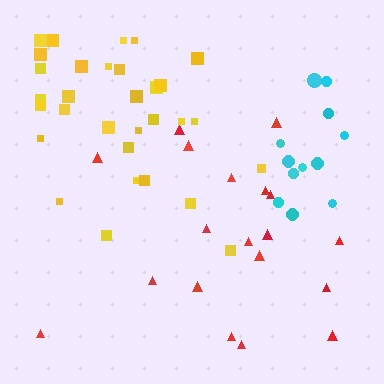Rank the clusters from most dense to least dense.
cyan, yellow, red.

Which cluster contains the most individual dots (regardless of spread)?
Yellow (32).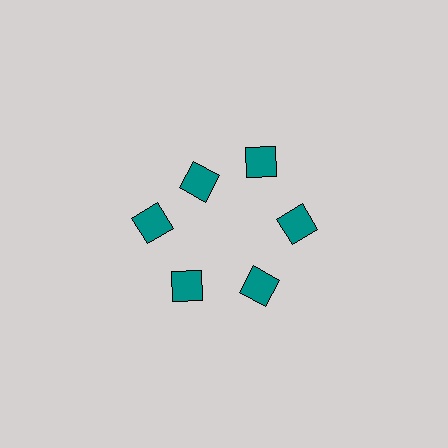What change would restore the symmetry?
The symmetry would be restored by moving it outward, back onto the ring so that all 6 squares sit at equal angles and equal distance from the center.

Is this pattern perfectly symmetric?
No. The 6 teal squares are arranged in a ring, but one element near the 11 o'clock position is pulled inward toward the center, breaking the 6-fold rotational symmetry.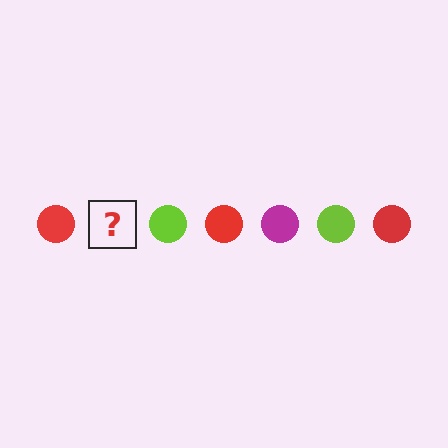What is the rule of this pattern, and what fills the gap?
The rule is that the pattern cycles through red, magenta, lime circles. The gap should be filled with a magenta circle.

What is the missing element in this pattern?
The missing element is a magenta circle.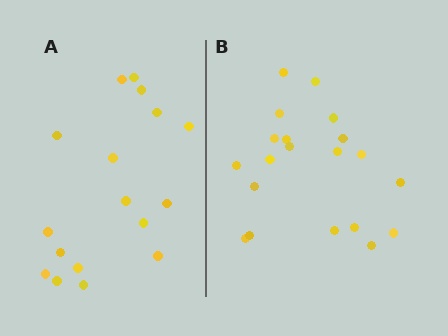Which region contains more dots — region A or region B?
Region B (the right region) has more dots.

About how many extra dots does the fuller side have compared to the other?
Region B has just a few more — roughly 2 or 3 more dots than region A.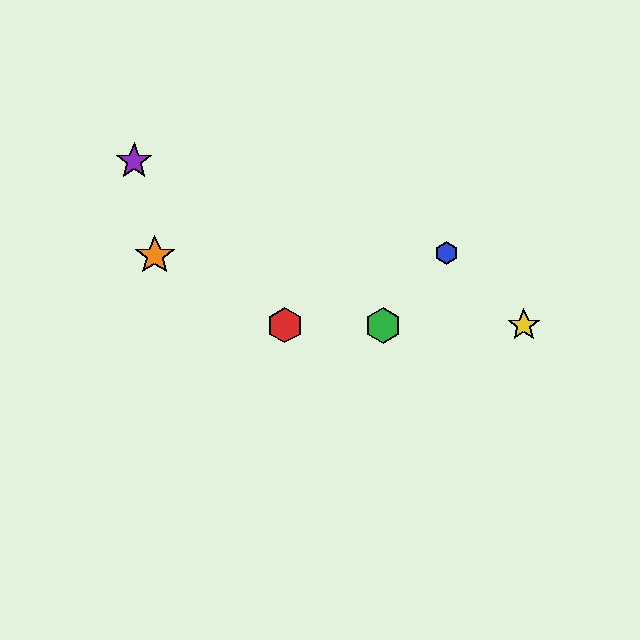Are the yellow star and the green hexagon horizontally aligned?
Yes, both are at y≈325.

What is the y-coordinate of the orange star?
The orange star is at y≈256.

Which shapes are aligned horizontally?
The red hexagon, the green hexagon, the yellow star are aligned horizontally.